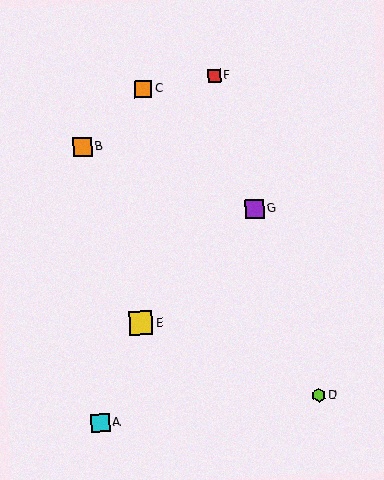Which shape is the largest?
The yellow square (labeled E) is the largest.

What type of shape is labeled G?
Shape G is a purple square.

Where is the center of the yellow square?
The center of the yellow square is at (141, 323).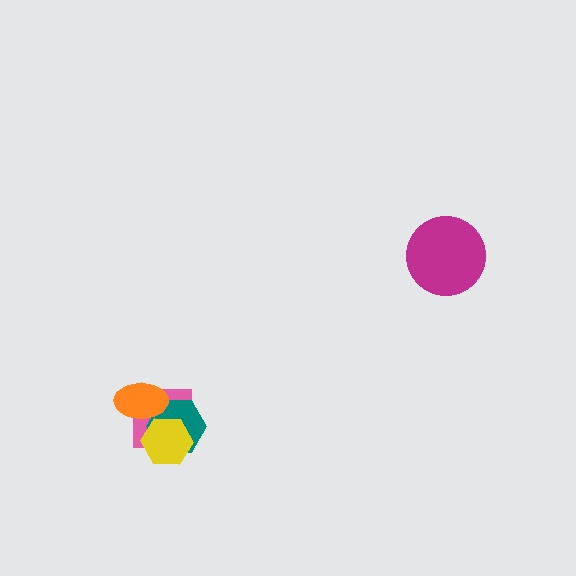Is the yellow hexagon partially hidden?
Yes, it is partially covered by another shape.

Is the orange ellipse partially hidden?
No, no other shape covers it.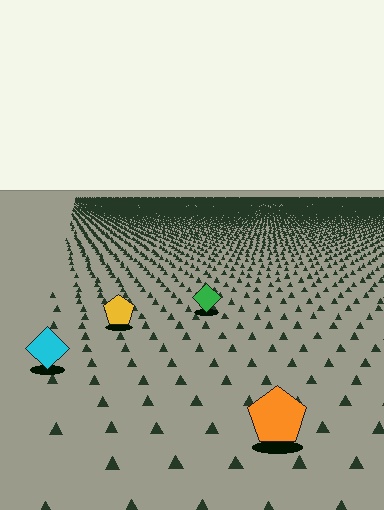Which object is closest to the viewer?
The orange pentagon is closest. The texture marks near it are larger and more spread out.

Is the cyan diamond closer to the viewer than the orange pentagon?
No. The orange pentagon is closer — you can tell from the texture gradient: the ground texture is coarser near it.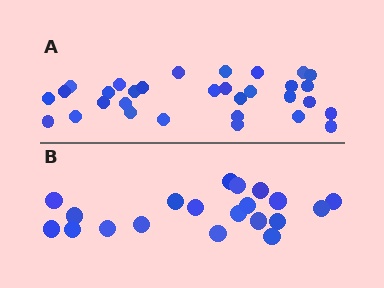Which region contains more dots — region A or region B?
Region A (the top region) has more dots.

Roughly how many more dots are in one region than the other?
Region A has roughly 12 or so more dots than region B.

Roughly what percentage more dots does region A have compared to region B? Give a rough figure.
About 55% more.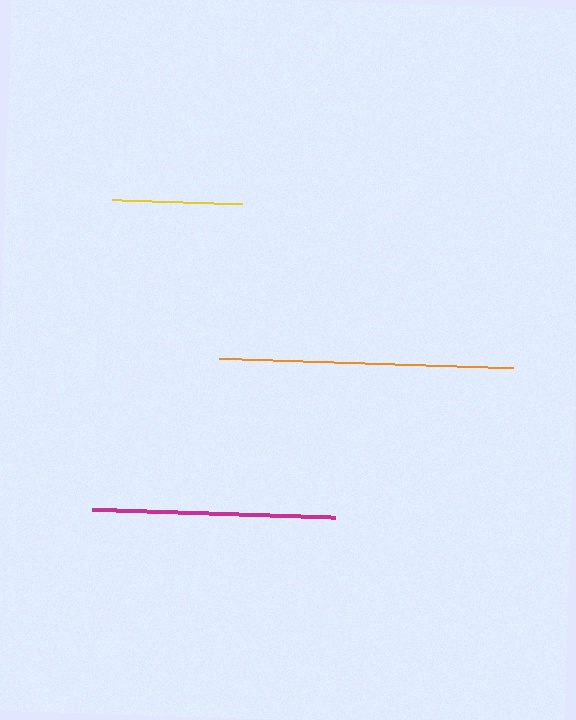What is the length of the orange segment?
The orange segment is approximately 294 pixels long.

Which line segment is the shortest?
The yellow line is the shortest at approximately 131 pixels.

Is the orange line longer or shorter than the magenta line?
The orange line is longer than the magenta line.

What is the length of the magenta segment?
The magenta segment is approximately 243 pixels long.